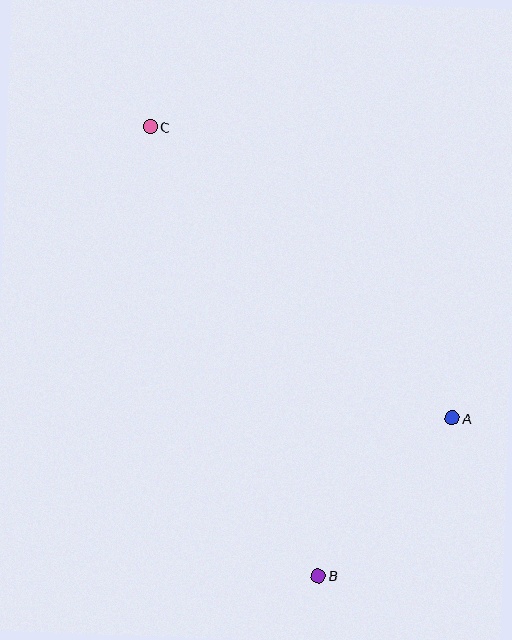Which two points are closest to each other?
Points A and B are closest to each other.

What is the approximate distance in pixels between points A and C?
The distance between A and C is approximately 420 pixels.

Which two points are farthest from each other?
Points B and C are farthest from each other.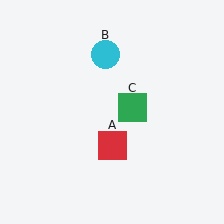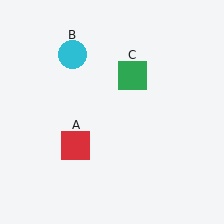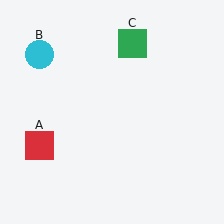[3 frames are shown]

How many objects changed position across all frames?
3 objects changed position: red square (object A), cyan circle (object B), green square (object C).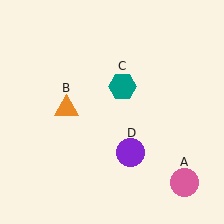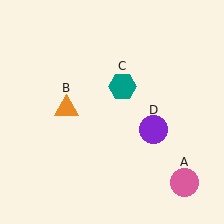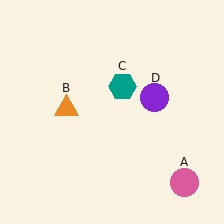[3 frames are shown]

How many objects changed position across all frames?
1 object changed position: purple circle (object D).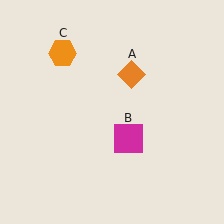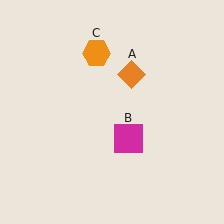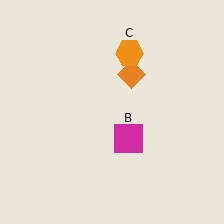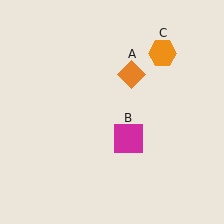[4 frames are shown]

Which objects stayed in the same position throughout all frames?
Orange diamond (object A) and magenta square (object B) remained stationary.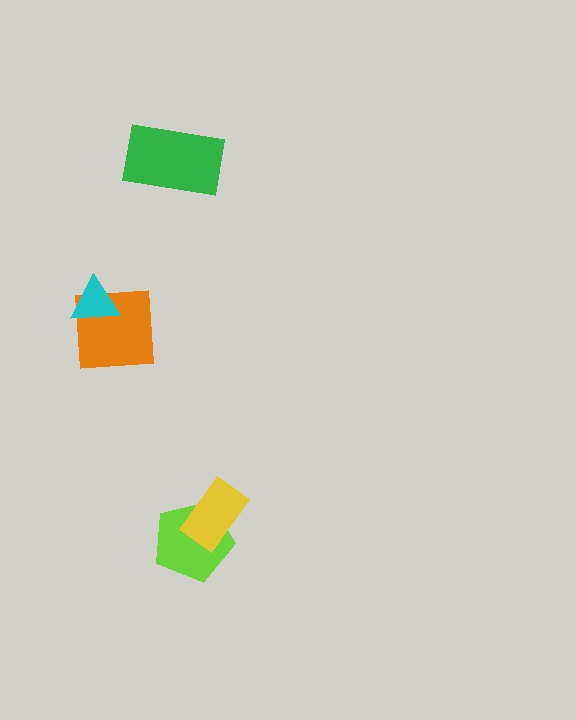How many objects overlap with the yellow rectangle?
1 object overlaps with the yellow rectangle.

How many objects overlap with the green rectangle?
0 objects overlap with the green rectangle.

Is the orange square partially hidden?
Yes, it is partially covered by another shape.